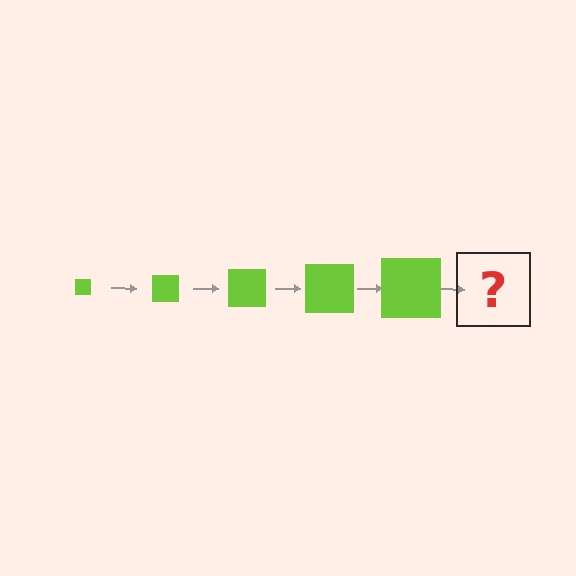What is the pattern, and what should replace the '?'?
The pattern is that the square gets progressively larger each step. The '?' should be a lime square, larger than the previous one.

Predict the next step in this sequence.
The next step is a lime square, larger than the previous one.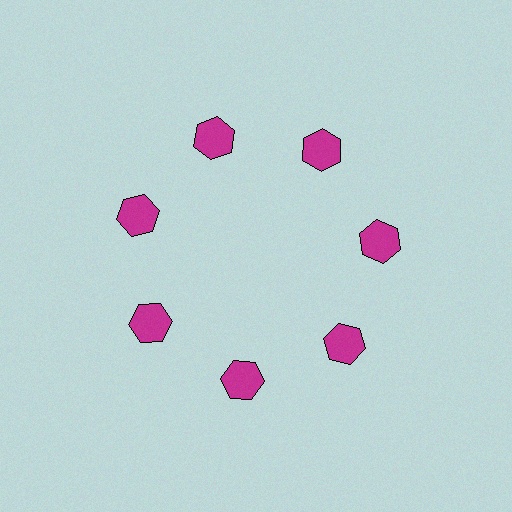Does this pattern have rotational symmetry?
Yes, this pattern has 7-fold rotational symmetry. It looks the same after rotating 51 degrees around the center.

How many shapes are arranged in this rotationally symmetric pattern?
There are 7 shapes, arranged in 7 groups of 1.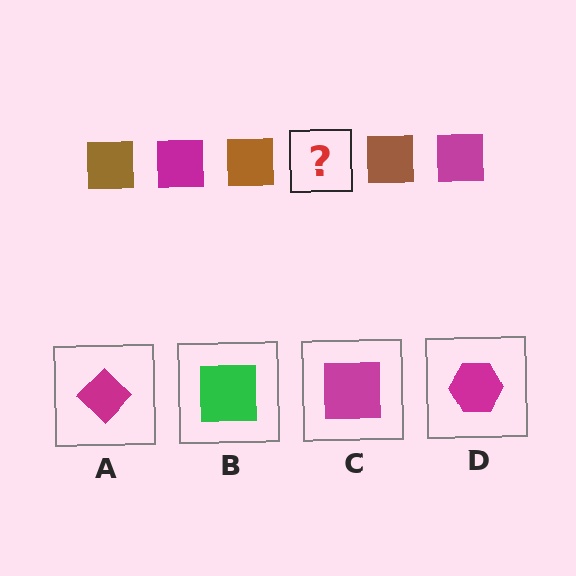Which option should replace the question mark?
Option C.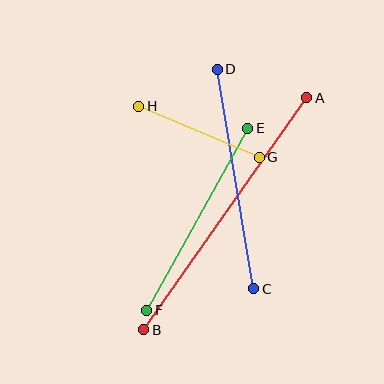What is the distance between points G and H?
The distance is approximately 131 pixels.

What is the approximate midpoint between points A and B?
The midpoint is at approximately (225, 214) pixels.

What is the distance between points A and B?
The distance is approximately 283 pixels.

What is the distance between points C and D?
The distance is approximately 223 pixels.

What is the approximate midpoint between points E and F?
The midpoint is at approximately (197, 219) pixels.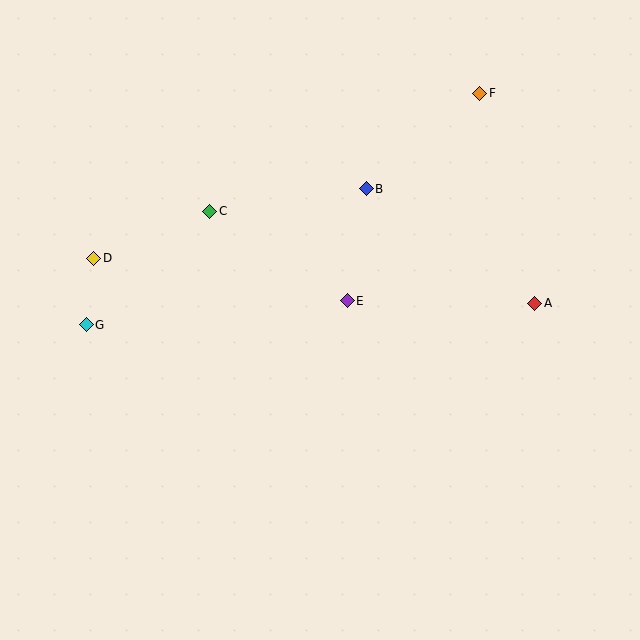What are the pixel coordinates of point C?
Point C is at (210, 211).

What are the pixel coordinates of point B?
Point B is at (366, 189).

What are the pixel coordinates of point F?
Point F is at (480, 93).